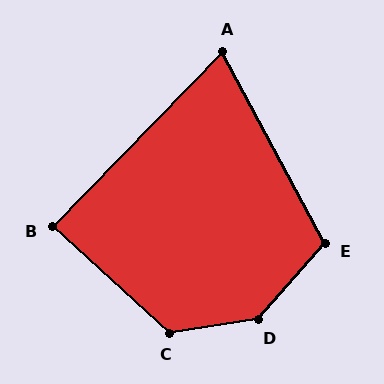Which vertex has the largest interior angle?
D, at approximately 141 degrees.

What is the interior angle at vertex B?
Approximately 88 degrees (approximately right).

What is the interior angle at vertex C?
Approximately 128 degrees (obtuse).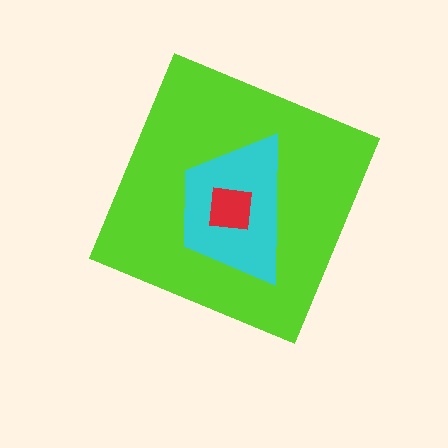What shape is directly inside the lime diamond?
The cyan trapezoid.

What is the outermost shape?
The lime diamond.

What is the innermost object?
The red square.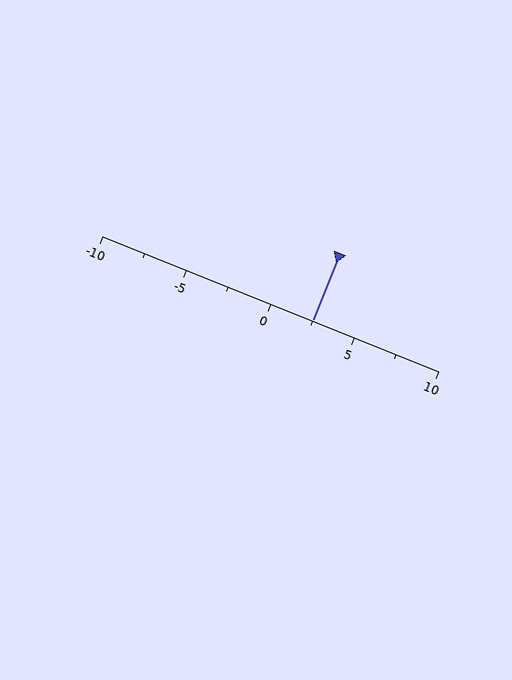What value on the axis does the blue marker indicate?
The marker indicates approximately 2.5.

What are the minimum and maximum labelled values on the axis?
The axis runs from -10 to 10.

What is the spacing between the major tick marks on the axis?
The major ticks are spaced 5 apart.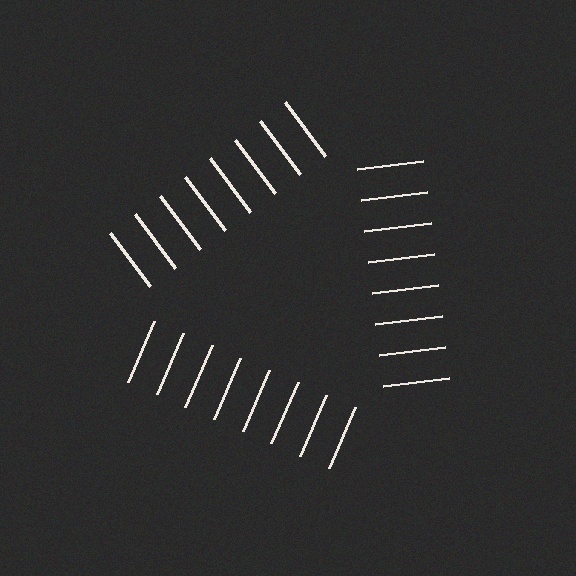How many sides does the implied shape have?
3 sides — the line-ends trace a triangle.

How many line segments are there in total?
24 — 8 along each of the 3 edges.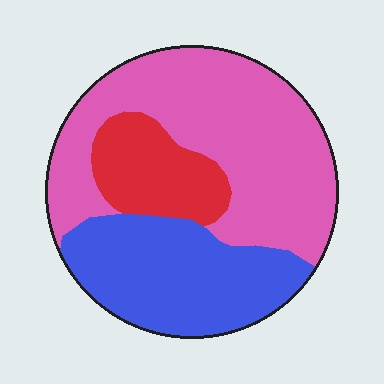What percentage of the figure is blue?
Blue takes up about one third (1/3) of the figure.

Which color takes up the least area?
Red, at roughly 15%.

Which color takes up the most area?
Pink, at roughly 50%.